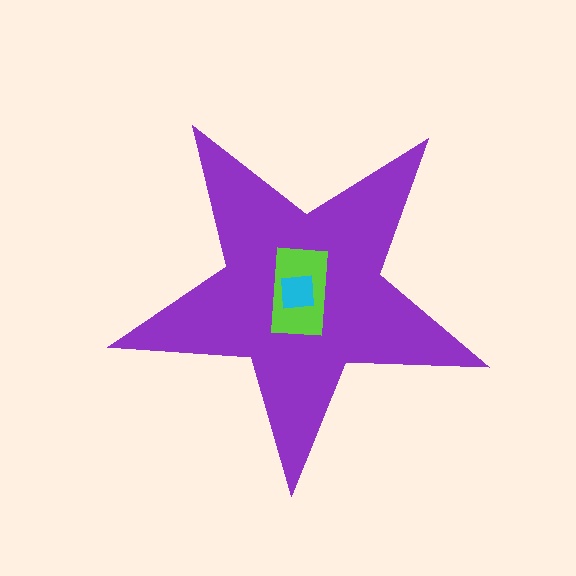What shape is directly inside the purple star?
The lime rectangle.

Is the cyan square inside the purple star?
Yes.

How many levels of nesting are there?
3.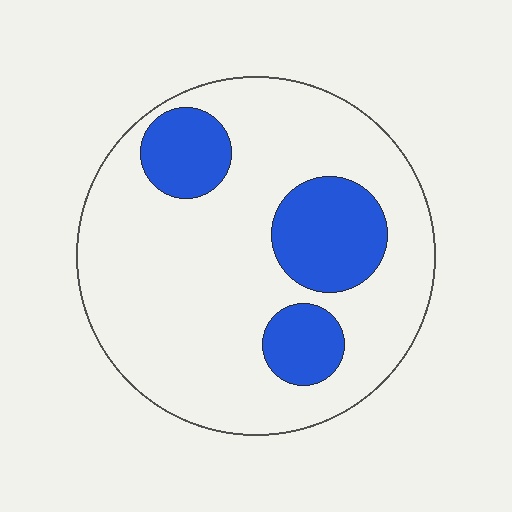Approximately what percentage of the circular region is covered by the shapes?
Approximately 20%.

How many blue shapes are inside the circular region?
3.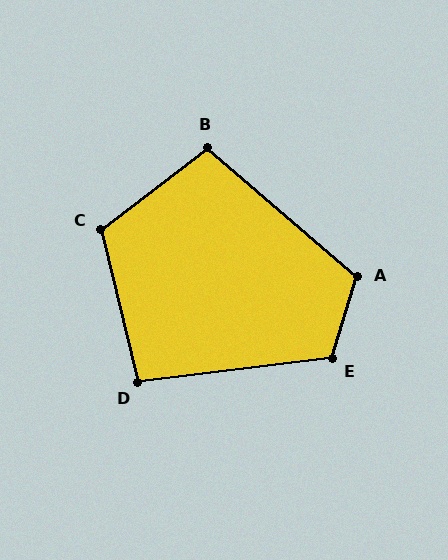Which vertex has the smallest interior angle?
D, at approximately 97 degrees.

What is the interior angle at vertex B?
Approximately 102 degrees (obtuse).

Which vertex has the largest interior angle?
E, at approximately 114 degrees.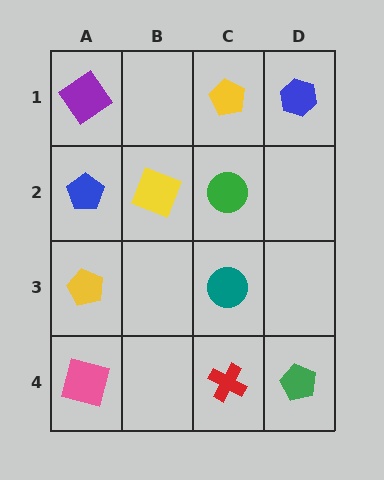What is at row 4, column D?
A green pentagon.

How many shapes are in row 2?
3 shapes.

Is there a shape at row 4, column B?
No, that cell is empty.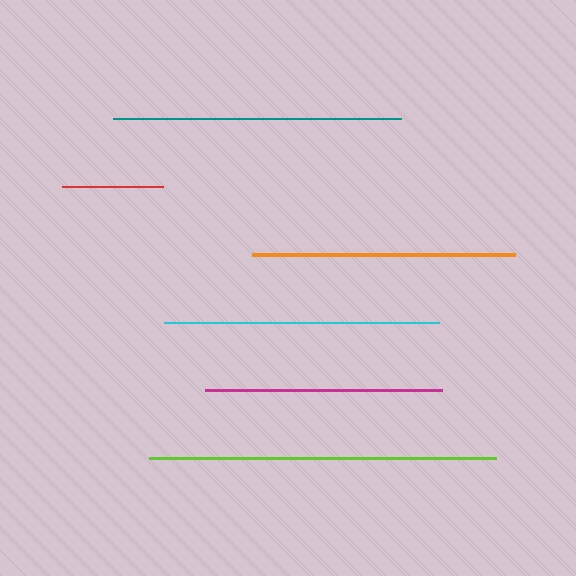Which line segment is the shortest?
The red line is the shortest at approximately 101 pixels.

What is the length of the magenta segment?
The magenta segment is approximately 238 pixels long.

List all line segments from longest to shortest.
From longest to shortest: lime, teal, cyan, orange, magenta, red.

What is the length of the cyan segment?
The cyan segment is approximately 276 pixels long.